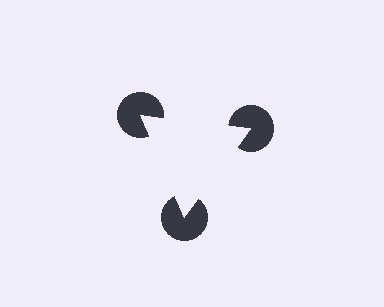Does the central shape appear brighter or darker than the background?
It typically appears slightly brighter than the background, even though no actual brightness change is drawn.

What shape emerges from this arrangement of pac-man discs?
An illusory triangle — its edges are inferred from the aligned wedge cuts in the pac-man discs, not physically drawn.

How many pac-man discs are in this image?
There are 3 — one at each vertex of the illusory triangle.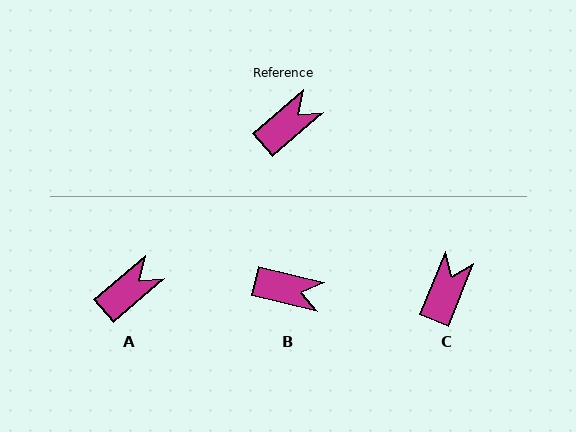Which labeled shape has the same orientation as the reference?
A.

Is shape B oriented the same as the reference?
No, it is off by about 55 degrees.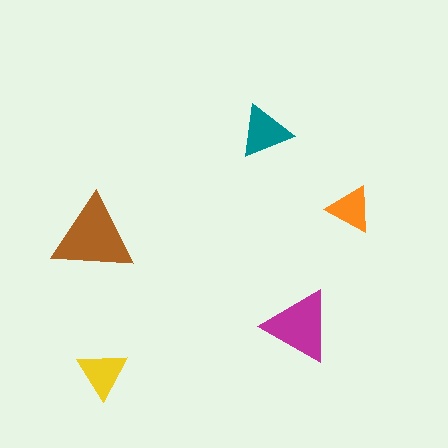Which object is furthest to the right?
The orange triangle is rightmost.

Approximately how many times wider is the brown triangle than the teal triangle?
About 1.5 times wider.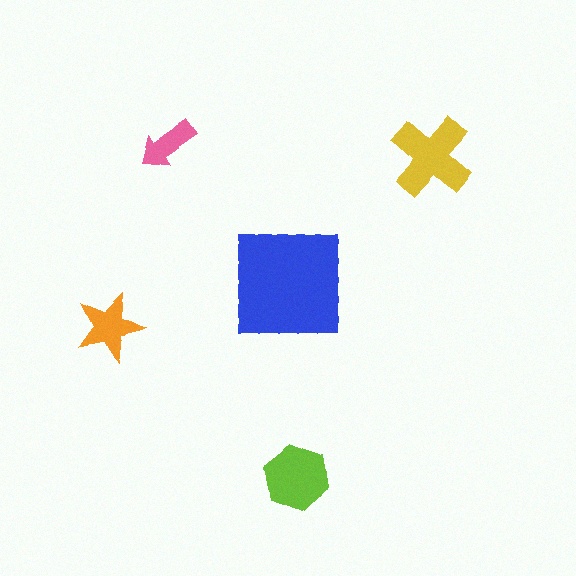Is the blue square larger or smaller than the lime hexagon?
Larger.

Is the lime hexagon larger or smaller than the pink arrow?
Larger.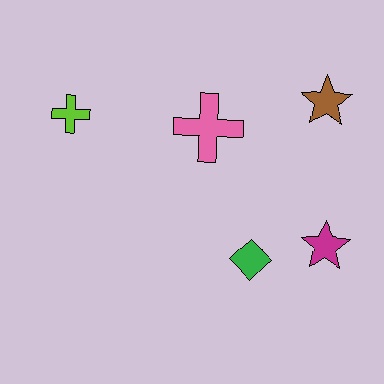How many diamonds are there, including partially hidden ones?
There is 1 diamond.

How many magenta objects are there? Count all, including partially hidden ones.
There is 1 magenta object.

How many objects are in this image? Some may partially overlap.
There are 5 objects.